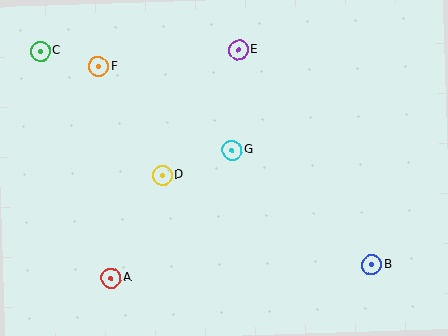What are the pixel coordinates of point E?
Point E is at (238, 50).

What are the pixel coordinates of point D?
Point D is at (162, 175).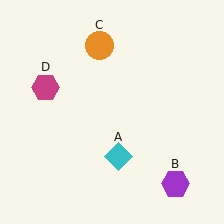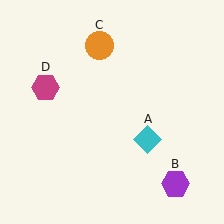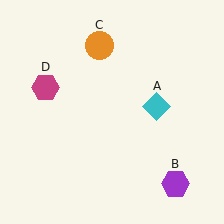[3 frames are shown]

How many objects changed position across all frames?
1 object changed position: cyan diamond (object A).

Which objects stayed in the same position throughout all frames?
Purple hexagon (object B) and orange circle (object C) and magenta hexagon (object D) remained stationary.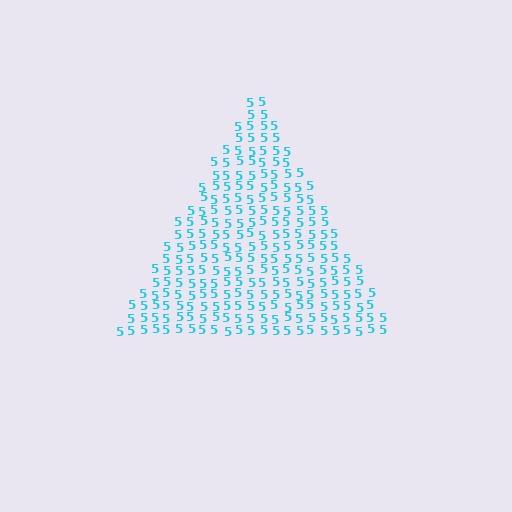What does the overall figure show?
The overall figure shows a triangle.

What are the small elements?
The small elements are digit 5's.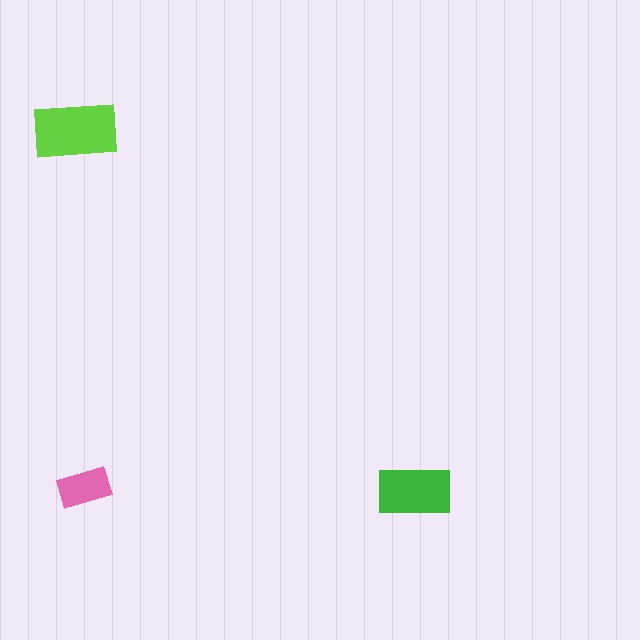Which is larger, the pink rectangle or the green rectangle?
The green one.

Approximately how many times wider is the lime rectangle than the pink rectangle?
About 1.5 times wider.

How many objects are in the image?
There are 3 objects in the image.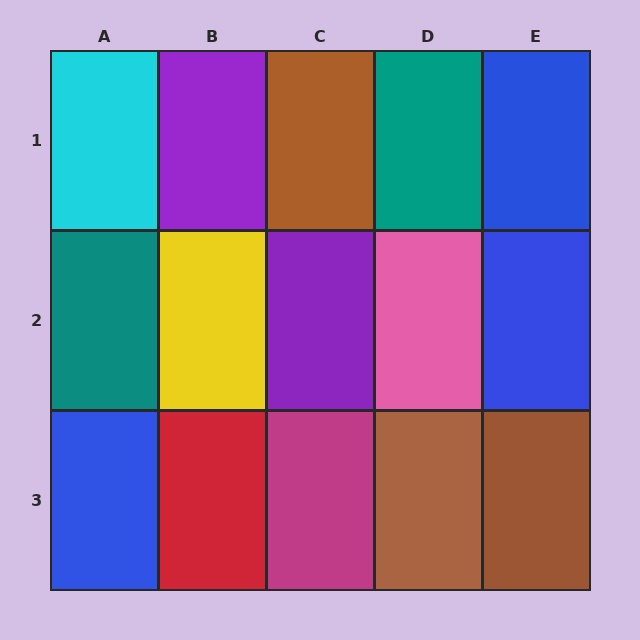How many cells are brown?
3 cells are brown.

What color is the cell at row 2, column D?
Pink.